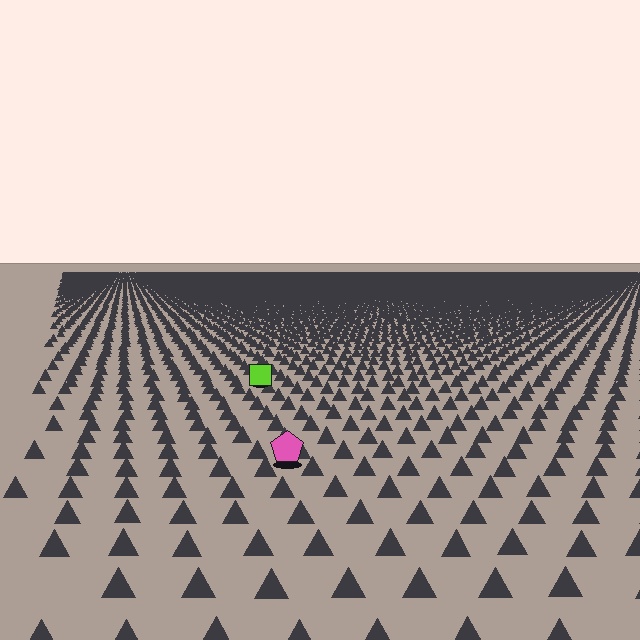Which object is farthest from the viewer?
The lime square is farthest from the viewer. It appears smaller and the ground texture around it is denser.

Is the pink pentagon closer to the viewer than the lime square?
Yes. The pink pentagon is closer — you can tell from the texture gradient: the ground texture is coarser near it.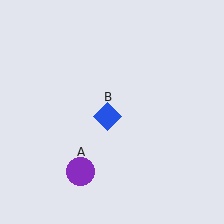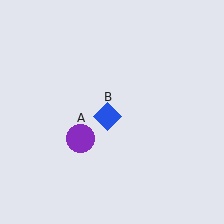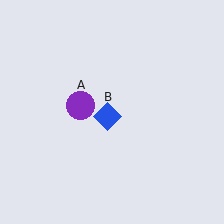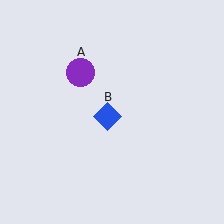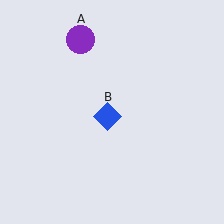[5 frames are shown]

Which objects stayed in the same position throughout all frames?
Blue diamond (object B) remained stationary.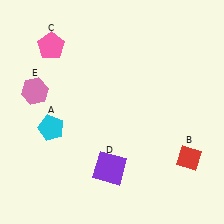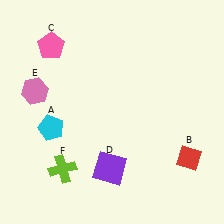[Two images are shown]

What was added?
A lime cross (F) was added in Image 2.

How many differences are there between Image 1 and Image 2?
There is 1 difference between the two images.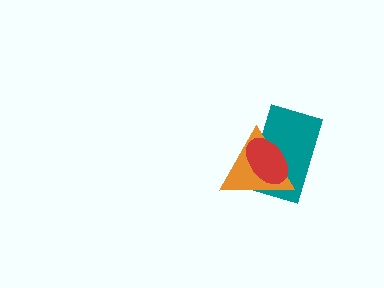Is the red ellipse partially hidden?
No, no other shape covers it.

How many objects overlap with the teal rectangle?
2 objects overlap with the teal rectangle.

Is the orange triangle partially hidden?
Yes, it is partially covered by another shape.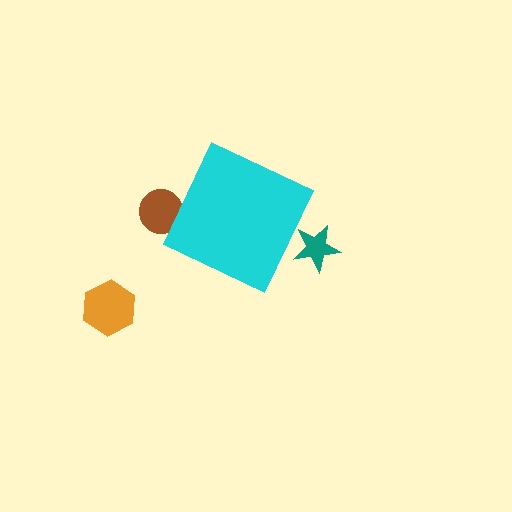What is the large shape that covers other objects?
A cyan diamond.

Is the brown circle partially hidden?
Yes, the brown circle is partially hidden behind the cyan diamond.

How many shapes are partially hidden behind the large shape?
2 shapes are partially hidden.